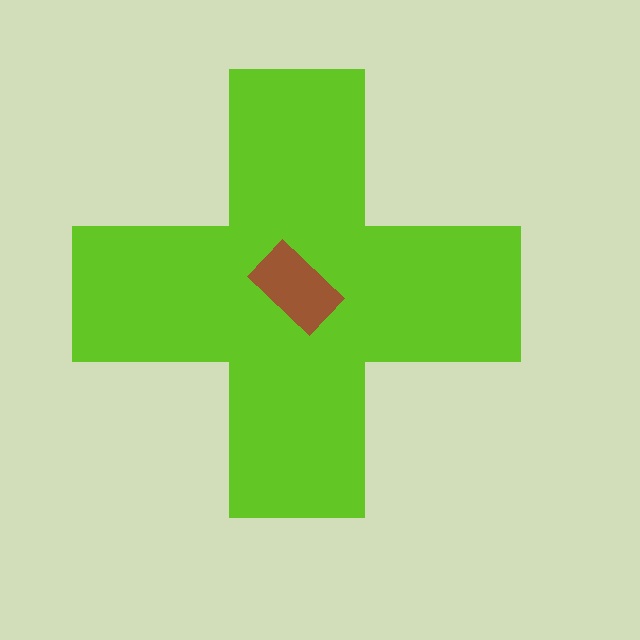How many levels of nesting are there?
2.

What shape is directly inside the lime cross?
The brown rectangle.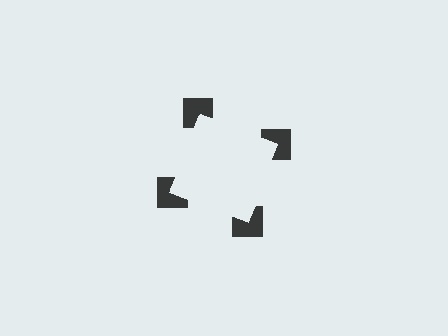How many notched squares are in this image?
There are 4 — one at each vertex of the illusory square.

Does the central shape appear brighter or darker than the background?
It typically appears slightly brighter than the background, even though no actual brightness change is drawn.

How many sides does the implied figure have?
4 sides.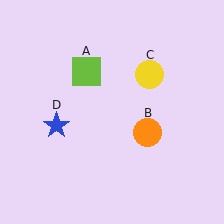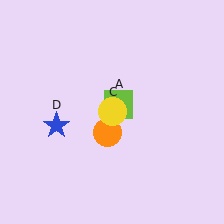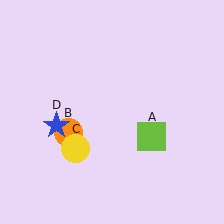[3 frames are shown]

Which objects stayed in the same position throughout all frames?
Blue star (object D) remained stationary.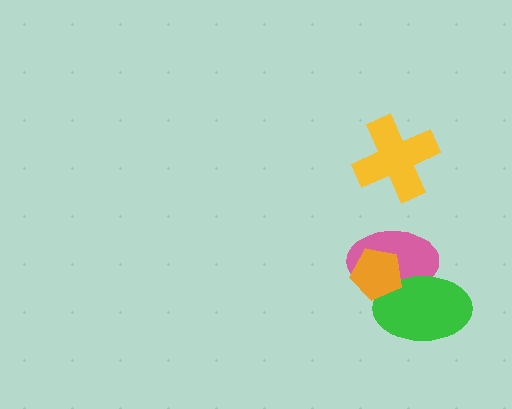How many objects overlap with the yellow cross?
0 objects overlap with the yellow cross.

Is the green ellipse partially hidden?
Yes, it is partially covered by another shape.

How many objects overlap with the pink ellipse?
2 objects overlap with the pink ellipse.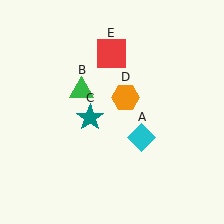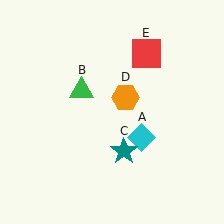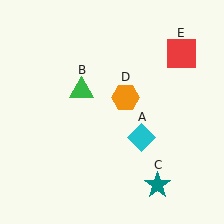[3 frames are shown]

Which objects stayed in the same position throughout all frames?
Cyan diamond (object A) and green triangle (object B) and orange hexagon (object D) remained stationary.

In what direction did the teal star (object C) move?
The teal star (object C) moved down and to the right.